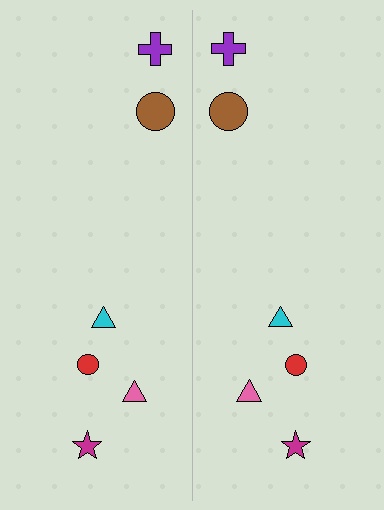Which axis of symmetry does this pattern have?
The pattern has a vertical axis of symmetry running through the center of the image.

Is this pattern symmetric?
Yes, this pattern has bilateral (reflection) symmetry.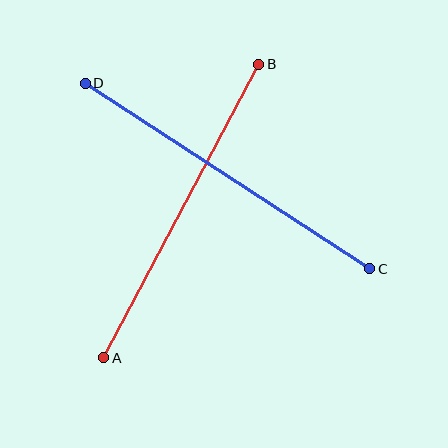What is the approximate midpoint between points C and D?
The midpoint is at approximately (227, 176) pixels.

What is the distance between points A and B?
The distance is approximately 332 pixels.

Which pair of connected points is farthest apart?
Points C and D are farthest apart.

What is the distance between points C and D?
The distance is approximately 340 pixels.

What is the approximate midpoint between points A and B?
The midpoint is at approximately (181, 211) pixels.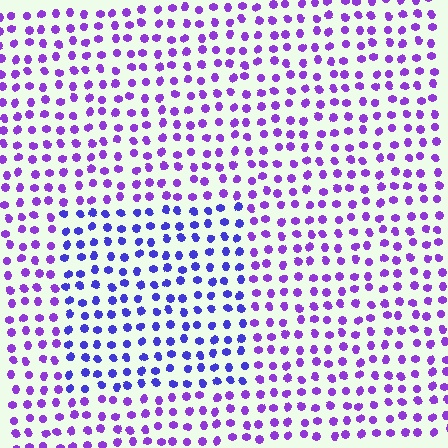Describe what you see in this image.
The image is filled with small purple elements in a uniform arrangement. A rectangle-shaped region is visible where the elements are tinted to a slightly different hue, forming a subtle color boundary.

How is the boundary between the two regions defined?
The boundary is defined purely by a slight shift in hue (about 30 degrees). Spacing, size, and orientation are identical on both sides.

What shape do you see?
I see a rectangle.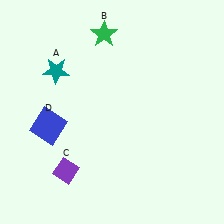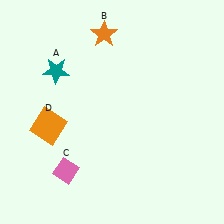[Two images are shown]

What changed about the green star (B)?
In Image 1, B is green. In Image 2, it changed to orange.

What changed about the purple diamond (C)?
In Image 1, C is purple. In Image 2, it changed to pink.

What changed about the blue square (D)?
In Image 1, D is blue. In Image 2, it changed to orange.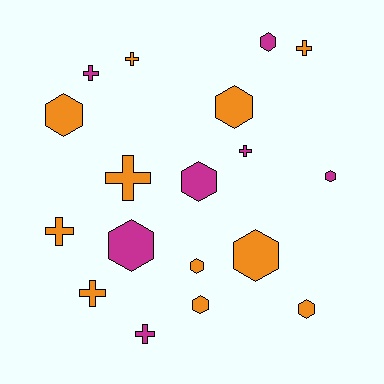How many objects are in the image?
There are 18 objects.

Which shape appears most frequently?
Hexagon, with 10 objects.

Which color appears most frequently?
Orange, with 11 objects.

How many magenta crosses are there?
There are 3 magenta crosses.